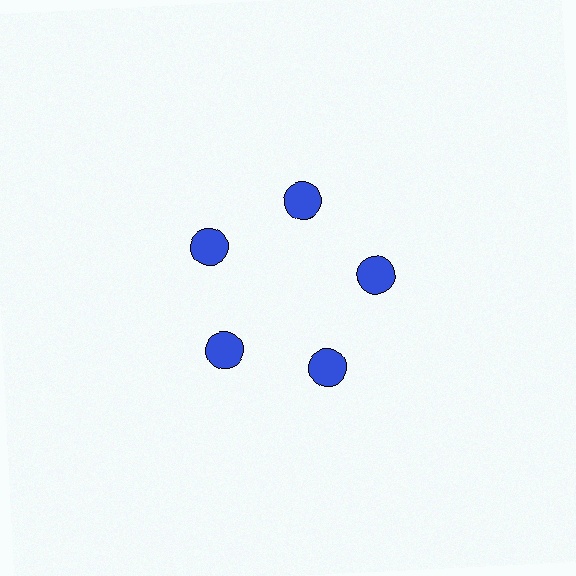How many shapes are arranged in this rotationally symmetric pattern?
There are 5 shapes, arranged in 5 groups of 1.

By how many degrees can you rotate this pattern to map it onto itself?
The pattern maps onto itself every 72 degrees of rotation.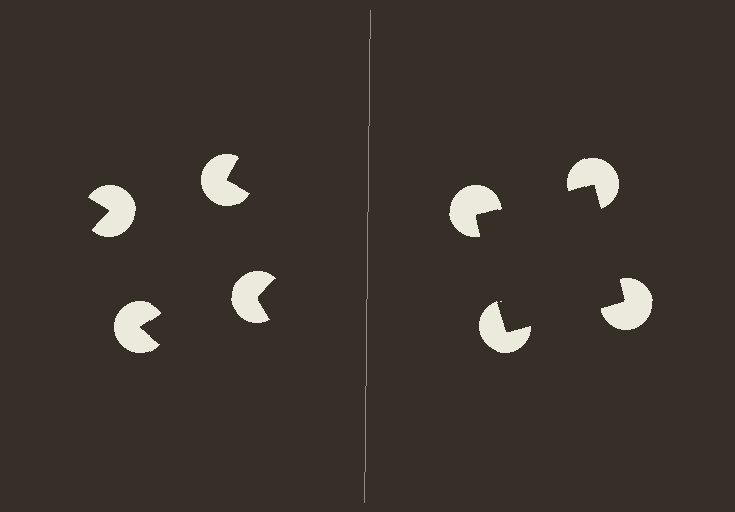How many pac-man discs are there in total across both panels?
8 — 4 on each side.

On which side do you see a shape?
An illusory square appears on the right side. On the left side the wedge cuts are rotated, so no coherent shape forms.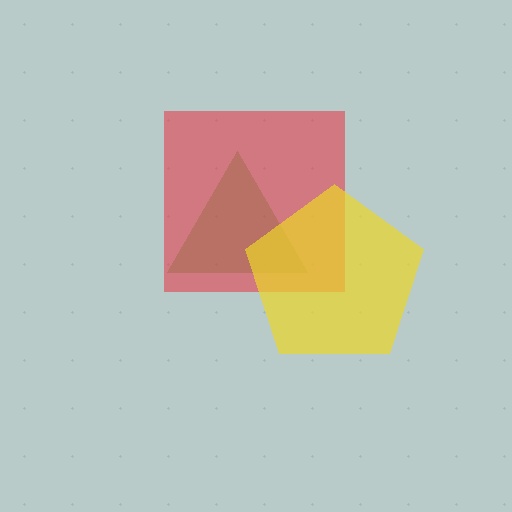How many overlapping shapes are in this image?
There are 3 overlapping shapes in the image.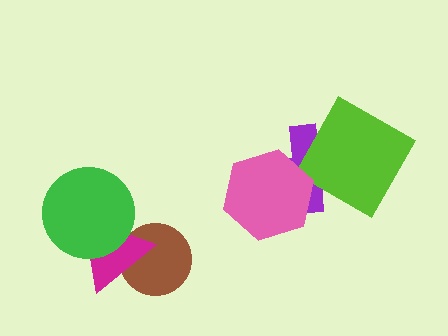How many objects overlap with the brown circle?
1 object overlaps with the brown circle.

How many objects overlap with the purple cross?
2 objects overlap with the purple cross.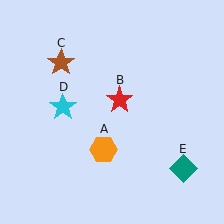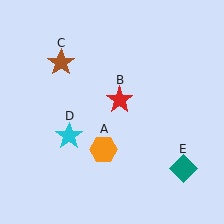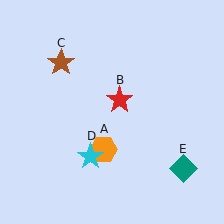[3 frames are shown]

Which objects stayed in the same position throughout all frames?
Orange hexagon (object A) and red star (object B) and brown star (object C) and teal diamond (object E) remained stationary.